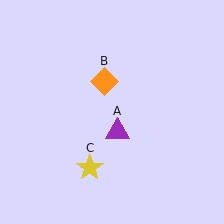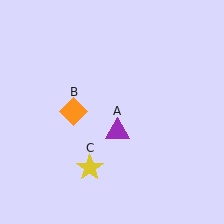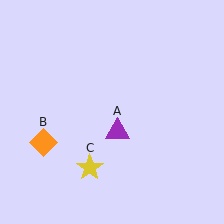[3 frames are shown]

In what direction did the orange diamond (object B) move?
The orange diamond (object B) moved down and to the left.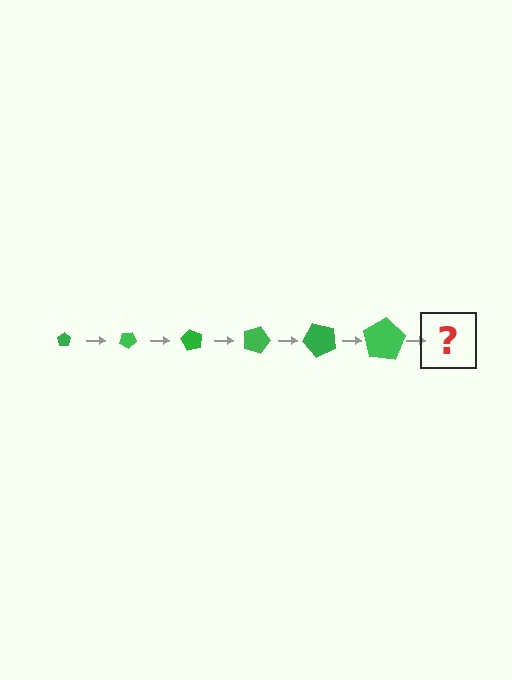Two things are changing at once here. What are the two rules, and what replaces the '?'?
The two rules are that the pentagon grows larger each step and it rotates 30 degrees each step. The '?' should be a pentagon, larger than the previous one and rotated 180 degrees from the start.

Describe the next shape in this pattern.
It should be a pentagon, larger than the previous one and rotated 180 degrees from the start.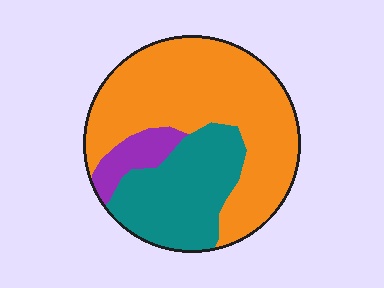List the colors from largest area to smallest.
From largest to smallest: orange, teal, purple.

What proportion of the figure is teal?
Teal covers about 30% of the figure.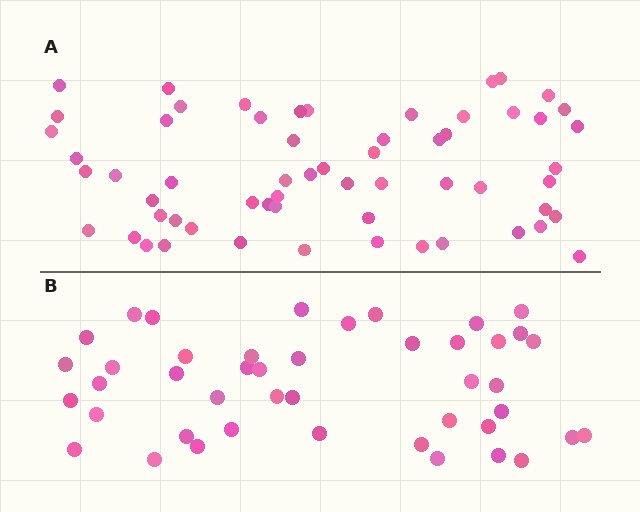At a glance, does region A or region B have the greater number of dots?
Region A (the top region) has more dots.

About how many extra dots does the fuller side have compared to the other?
Region A has approximately 15 more dots than region B.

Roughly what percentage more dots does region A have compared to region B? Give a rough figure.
About 35% more.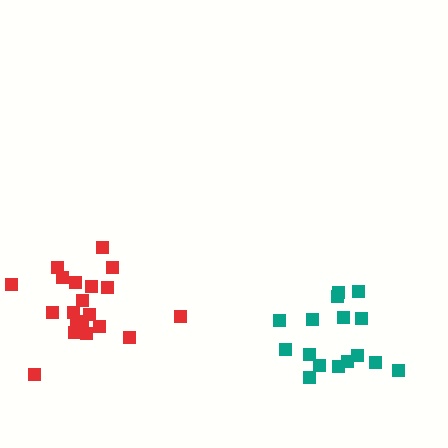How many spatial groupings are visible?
There are 2 spatial groupings.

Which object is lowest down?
The teal cluster is bottommost.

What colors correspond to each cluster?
The clusters are colored: teal, red.